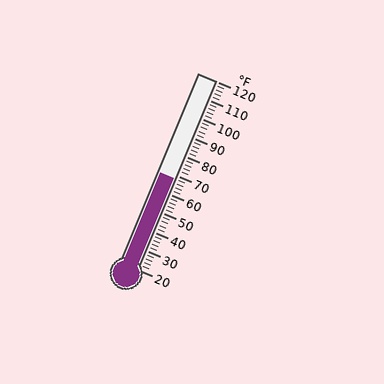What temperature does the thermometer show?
The thermometer shows approximately 68°F.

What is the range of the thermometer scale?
The thermometer scale ranges from 20°F to 120°F.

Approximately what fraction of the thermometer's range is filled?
The thermometer is filled to approximately 50% of its range.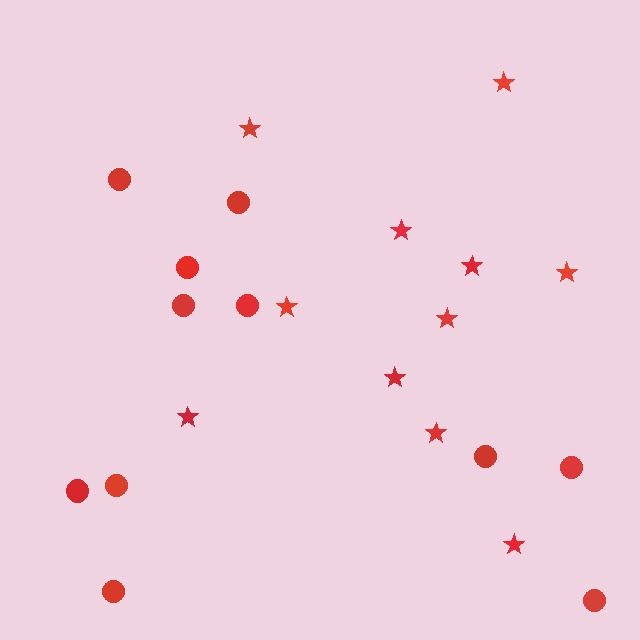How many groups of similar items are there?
There are 2 groups: one group of circles (11) and one group of stars (11).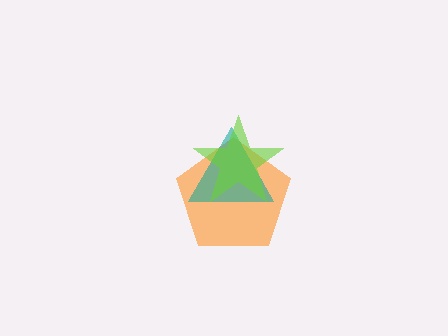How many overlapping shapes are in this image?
There are 3 overlapping shapes in the image.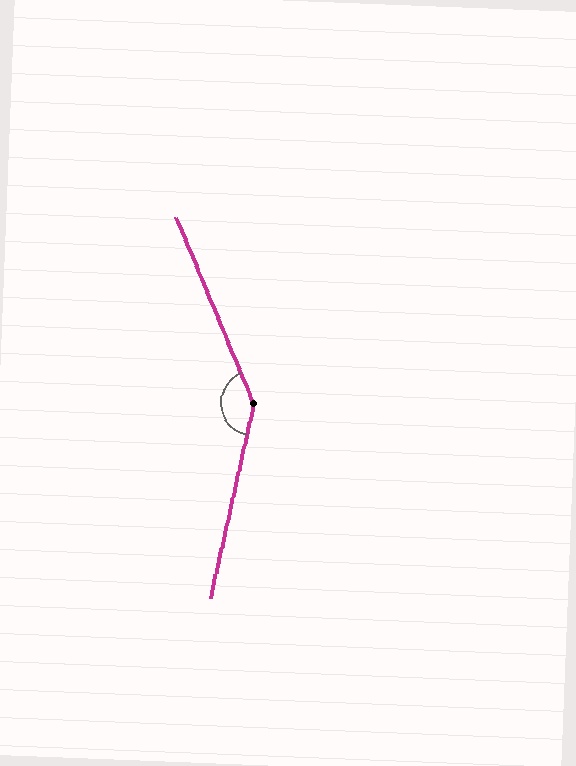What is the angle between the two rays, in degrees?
Approximately 145 degrees.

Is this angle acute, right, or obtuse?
It is obtuse.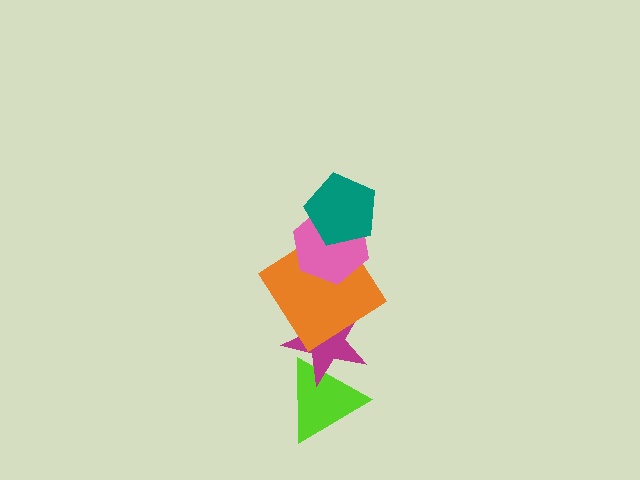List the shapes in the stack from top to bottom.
From top to bottom: the teal pentagon, the pink hexagon, the orange diamond, the magenta star, the lime triangle.